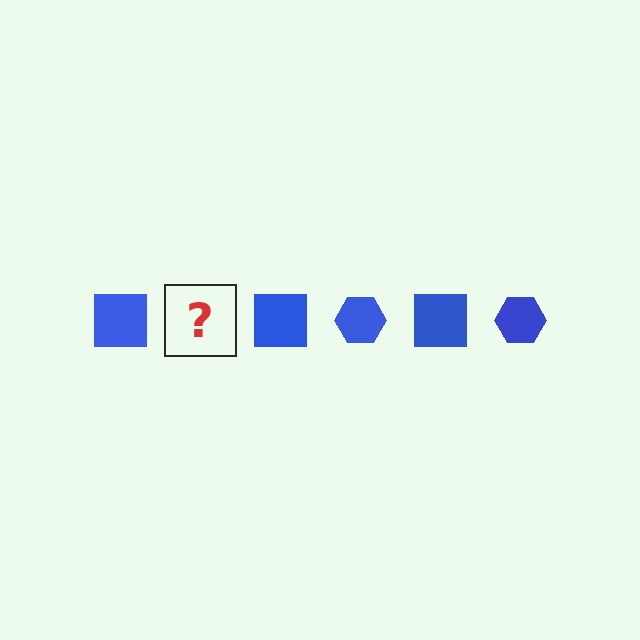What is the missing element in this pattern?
The missing element is a blue hexagon.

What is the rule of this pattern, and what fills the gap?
The rule is that the pattern cycles through square, hexagon shapes in blue. The gap should be filled with a blue hexagon.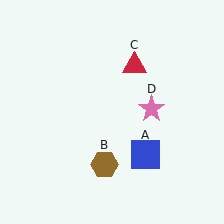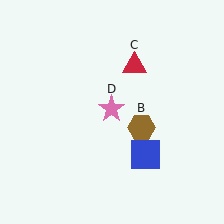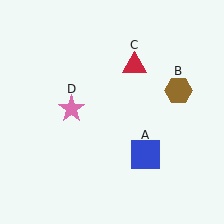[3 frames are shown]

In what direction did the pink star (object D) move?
The pink star (object D) moved left.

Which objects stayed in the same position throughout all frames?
Blue square (object A) and red triangle (object C) remained stationary.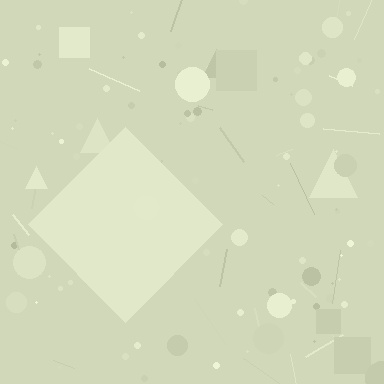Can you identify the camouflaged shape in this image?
The camouflaged shape is a diamond.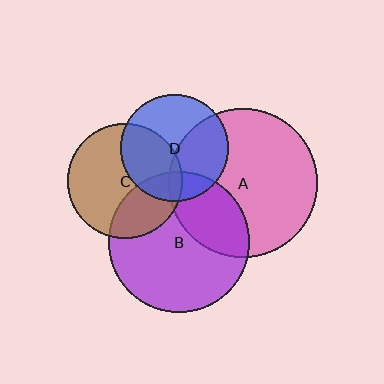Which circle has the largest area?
Circle A (pink).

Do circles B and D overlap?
Yes.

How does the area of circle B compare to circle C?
Approximately 1.5 times.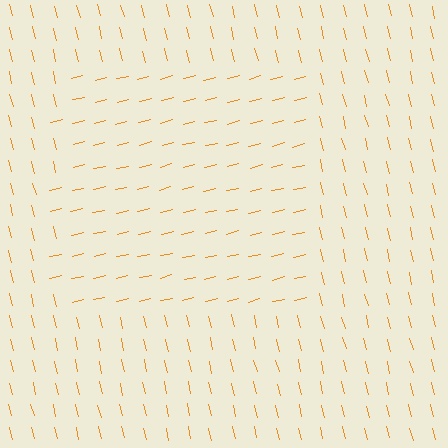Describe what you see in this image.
The image is filled with small orange line segments. A rectangle region in the image has lines oriented differently from the surrounding lines, creating a visible texture boundary.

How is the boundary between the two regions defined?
The boundary is defined purely by a change in line orientation (approximately 90 degrees difference). All lines are the same color and thickness.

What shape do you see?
I see a rectangle.